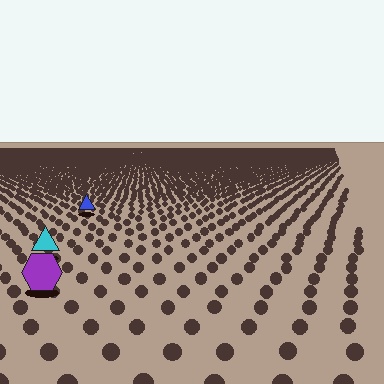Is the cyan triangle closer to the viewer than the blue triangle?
Yes. The cyan triangle is closer — you can tell from the texture gradient: the ground texture is coarser near it.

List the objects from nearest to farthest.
From nearest to farthest: the purple hexagon, the cyan triangle, the blue triangle.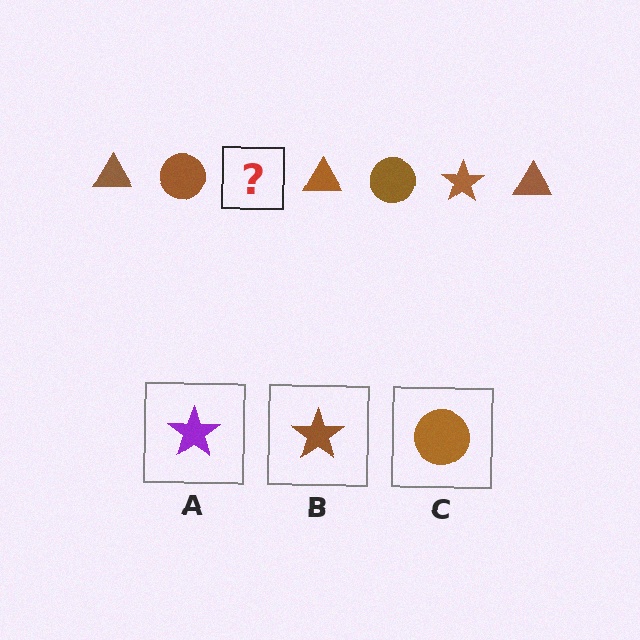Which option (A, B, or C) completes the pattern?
B.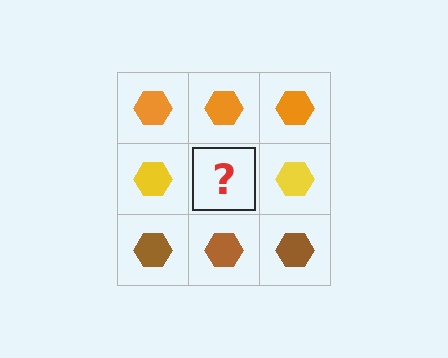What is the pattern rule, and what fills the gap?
The rule is that each row has a consistent color. The gap should be filled with a yellow hexagon.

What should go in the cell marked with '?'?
The missing cell should contain a yellow hexagon.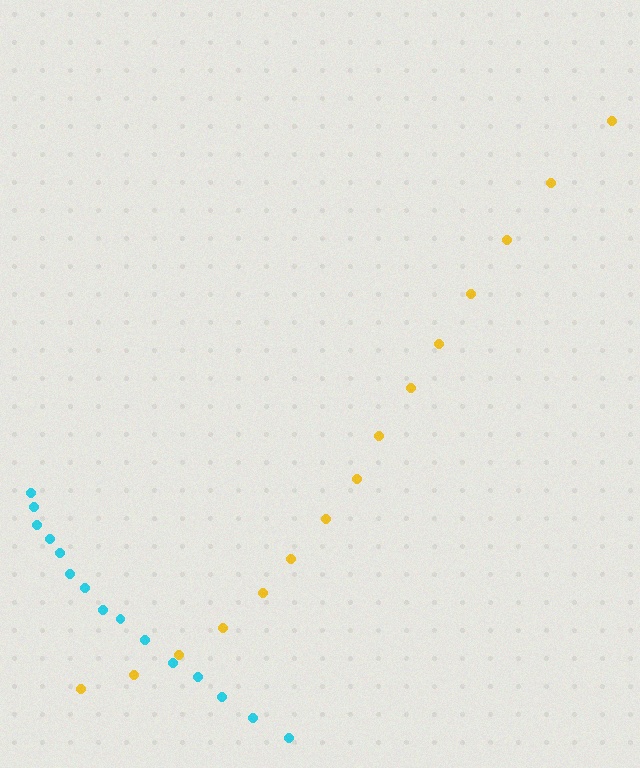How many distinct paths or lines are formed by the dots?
There are 2 distinct paths.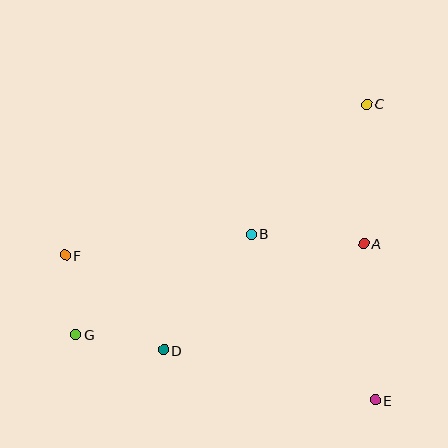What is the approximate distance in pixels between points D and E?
The distance between D and E is approximately 218 pixels.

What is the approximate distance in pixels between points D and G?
The distance between D and G is approximately 89 pixels.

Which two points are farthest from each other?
Points C and G are farthest from each other.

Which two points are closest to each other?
Points F and G are closest to each other.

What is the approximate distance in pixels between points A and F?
The distance between A and F is approximately 299 pixels.